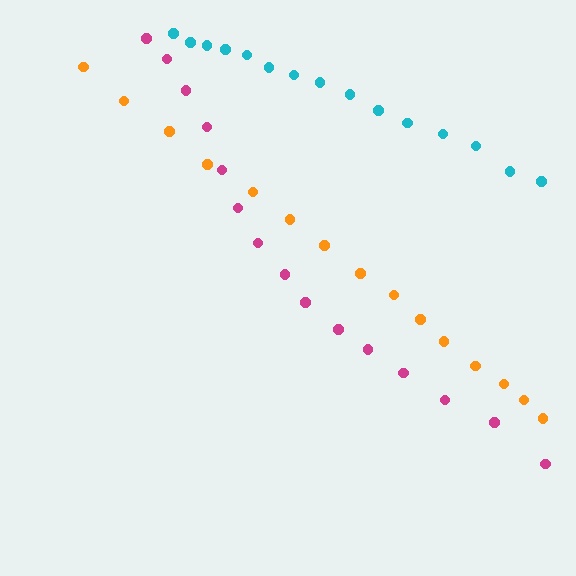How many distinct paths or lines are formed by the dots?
There are 3 distinct paths.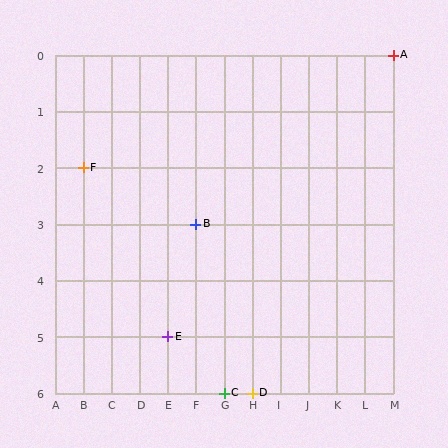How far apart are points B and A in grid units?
Points B and A are 7 columns and 3 rows apart (about 7.6 grid units diagonally).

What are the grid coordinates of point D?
Point D is at grid coordinates (H, 6).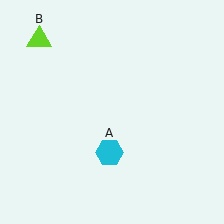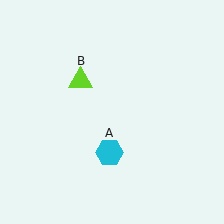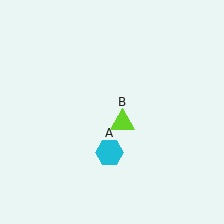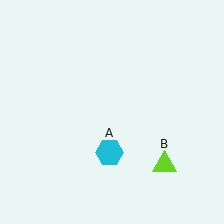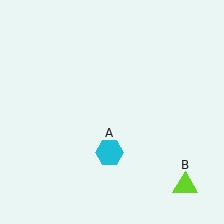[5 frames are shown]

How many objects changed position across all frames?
1 object changed position: lime triangle (object B).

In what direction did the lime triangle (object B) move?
The lime triangle (object B) moved down and to the right.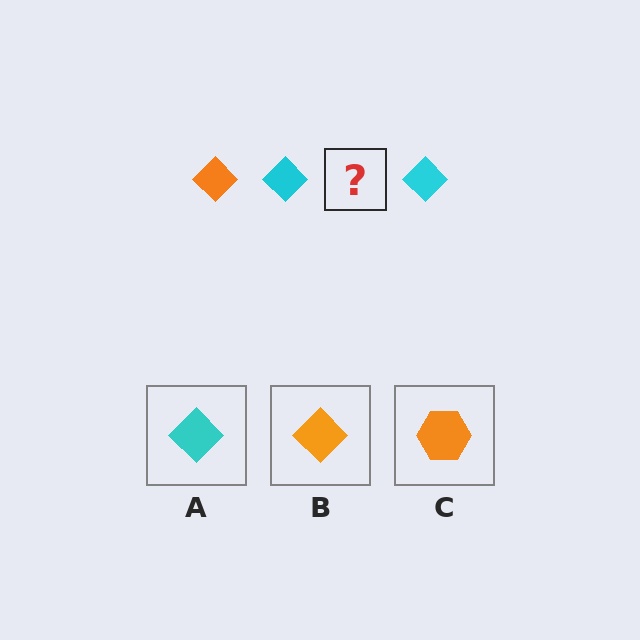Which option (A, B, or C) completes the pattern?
B.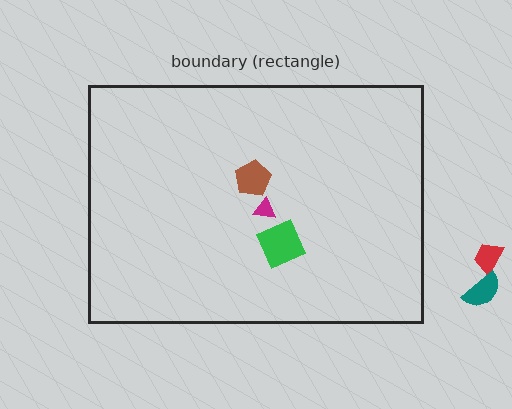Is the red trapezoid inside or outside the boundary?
Outside.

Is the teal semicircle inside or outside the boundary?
Outside.